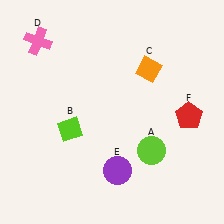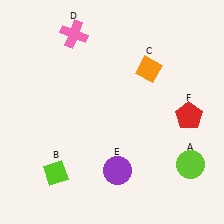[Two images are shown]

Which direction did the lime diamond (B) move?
The lime diamond (B) moved down.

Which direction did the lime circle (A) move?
The lime circle (A) moved right.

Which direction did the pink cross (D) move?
The pink cross (D) moved right.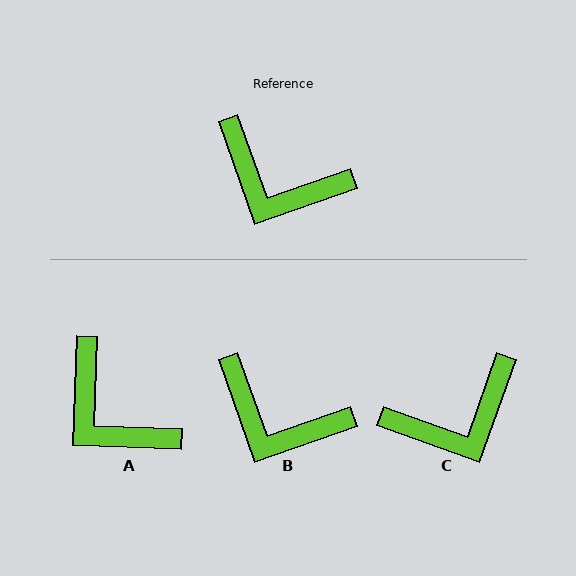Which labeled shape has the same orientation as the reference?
B.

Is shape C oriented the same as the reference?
No, it is off by about 51 degrees.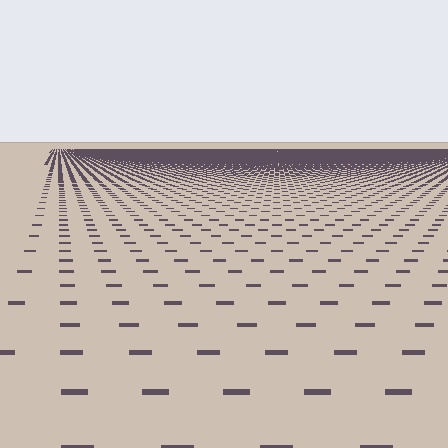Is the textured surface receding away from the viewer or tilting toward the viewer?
The surface is receding away from the viewer. Texture elements get smaller and denser toward the top.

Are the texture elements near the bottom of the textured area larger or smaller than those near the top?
Larger. Near the bottom, elements are closer to the viewer and appear at a bigger on-screen size.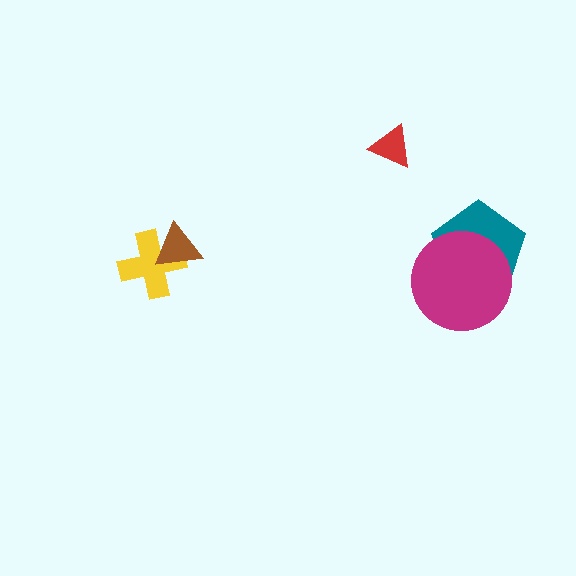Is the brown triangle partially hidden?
No, no other shape covers it.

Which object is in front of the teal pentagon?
The magenta circle is in front of the teal pentagon.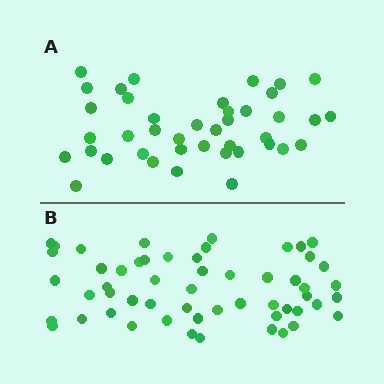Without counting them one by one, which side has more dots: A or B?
Region B (the bottom region) has more dots.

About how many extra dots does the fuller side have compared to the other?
Region B has approximately 15 more dots than region A.